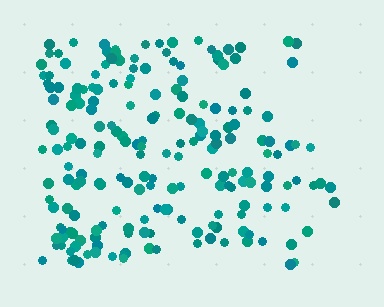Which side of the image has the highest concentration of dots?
The left.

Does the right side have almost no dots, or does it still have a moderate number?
Still a moderate number, just noticeably fewer than the left.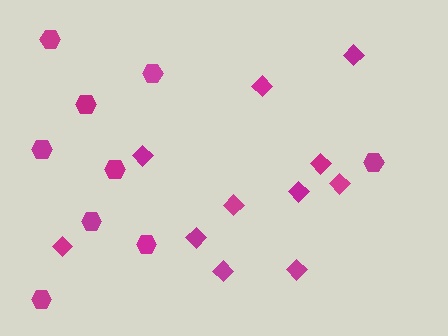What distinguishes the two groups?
There are 2 groups: one group of diamonds (11) and one group of hexagons (9).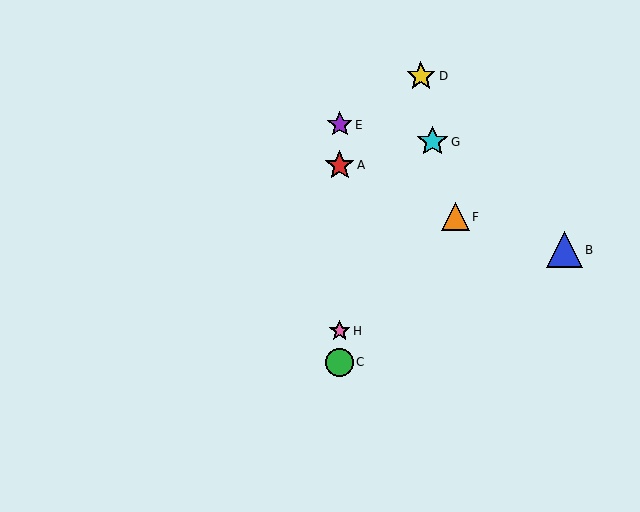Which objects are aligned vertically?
Objects A, C, E, H are aligned vertically.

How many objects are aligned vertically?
4 objects (A, C, E, H) are aligned vertically.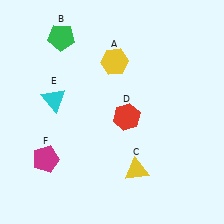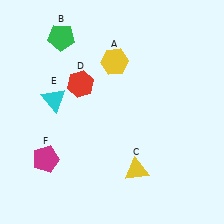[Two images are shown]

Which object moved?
The red hexagon (D) moved left.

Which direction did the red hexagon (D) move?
The red hexagon (D) moved left.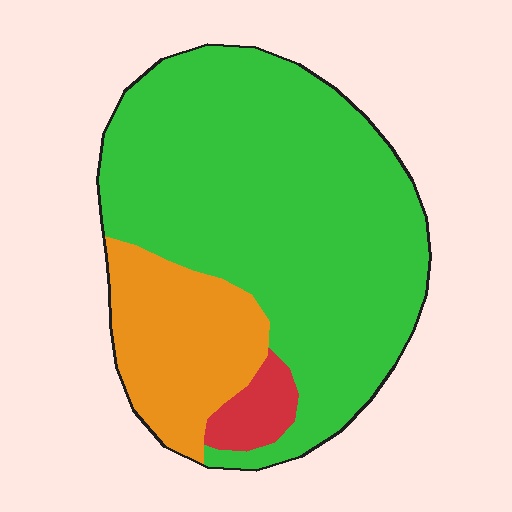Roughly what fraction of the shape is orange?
Orange takes up between a sixth and a third of the shape.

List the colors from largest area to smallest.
From largest to smallest: green, orange, red.